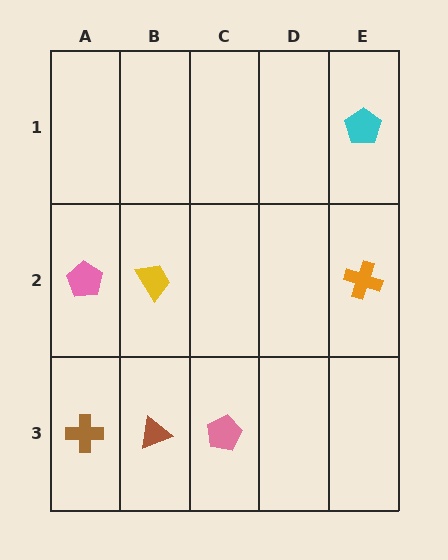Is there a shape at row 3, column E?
No, that cell is empty.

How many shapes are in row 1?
1 shape.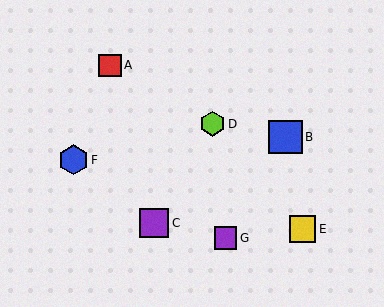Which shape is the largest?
The blue square (labeled B) is the largest.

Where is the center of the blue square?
The center of the blue square is at (286, 137).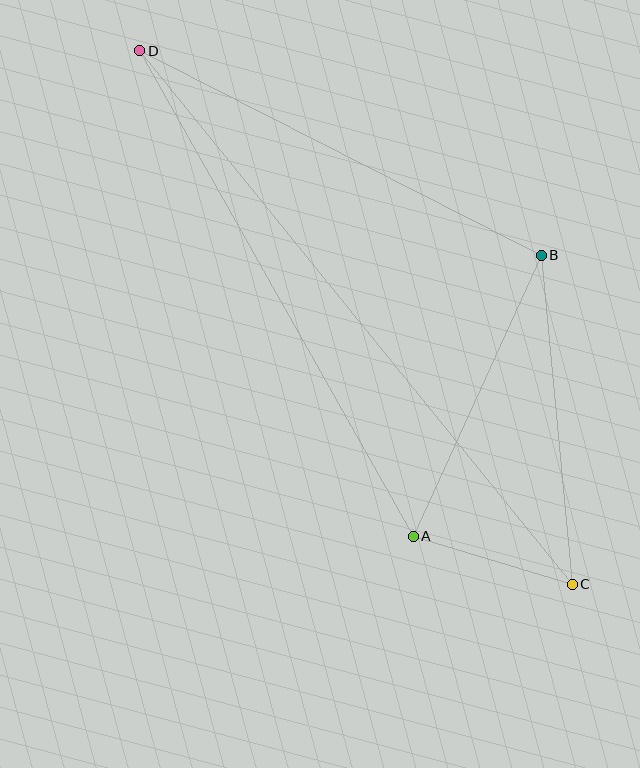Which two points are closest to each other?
Points A and C are closest to each other.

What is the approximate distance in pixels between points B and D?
The distance between B and D is approximately 450 pixels.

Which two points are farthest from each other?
Points C and D are farthest from each other.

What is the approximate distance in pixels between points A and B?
The distance between A and B is approximately 309 pixels.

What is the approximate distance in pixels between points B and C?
The distance between B and C is approximately 330 pixels.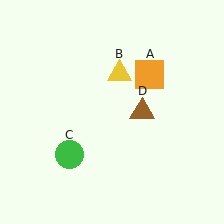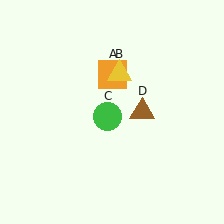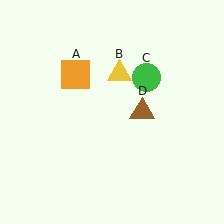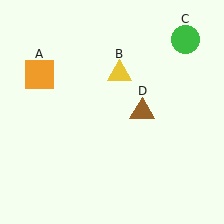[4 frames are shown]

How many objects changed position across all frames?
2 objects changed position: orange square (object A), green circle (object C).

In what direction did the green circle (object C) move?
The green circle (object C) moved up and to the right.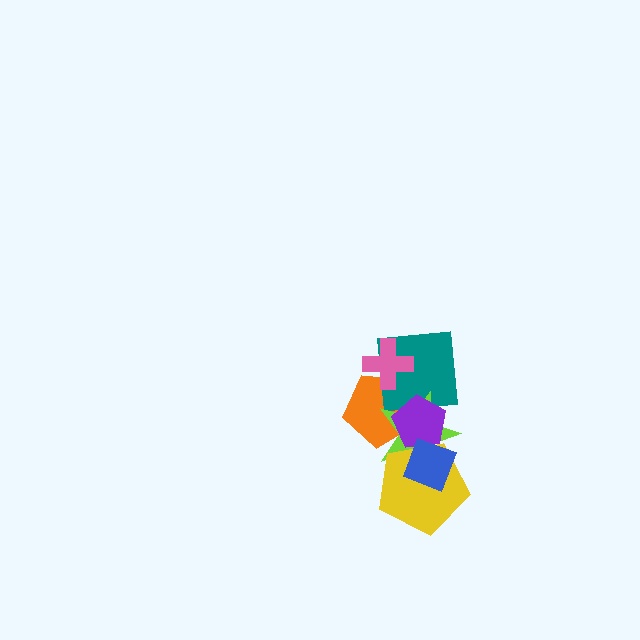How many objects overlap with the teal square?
4 objects overlap with the teal square.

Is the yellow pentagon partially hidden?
Yes, it is partially covered by another shape.